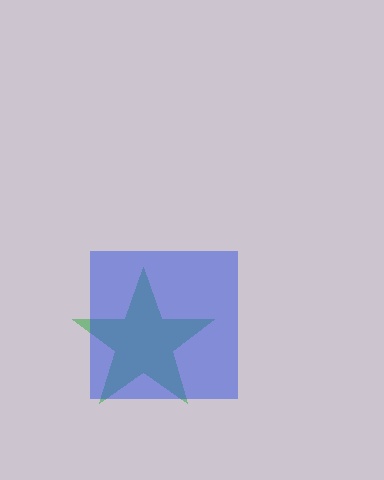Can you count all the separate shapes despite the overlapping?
Yes, there are 2 separate shapes.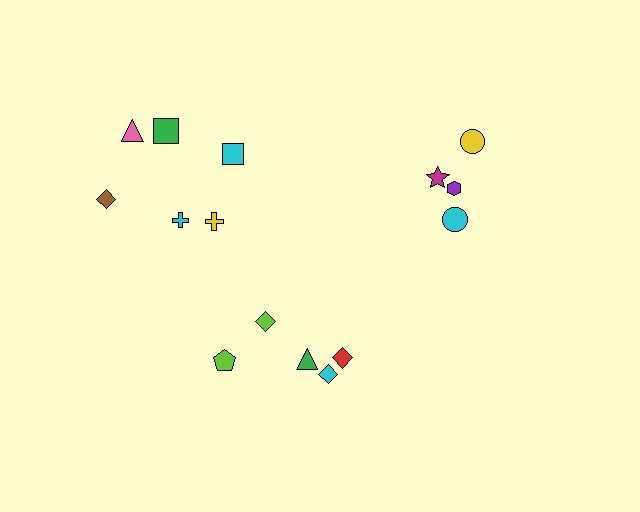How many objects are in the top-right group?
There are 4 objects.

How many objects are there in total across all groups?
There are 15 objects.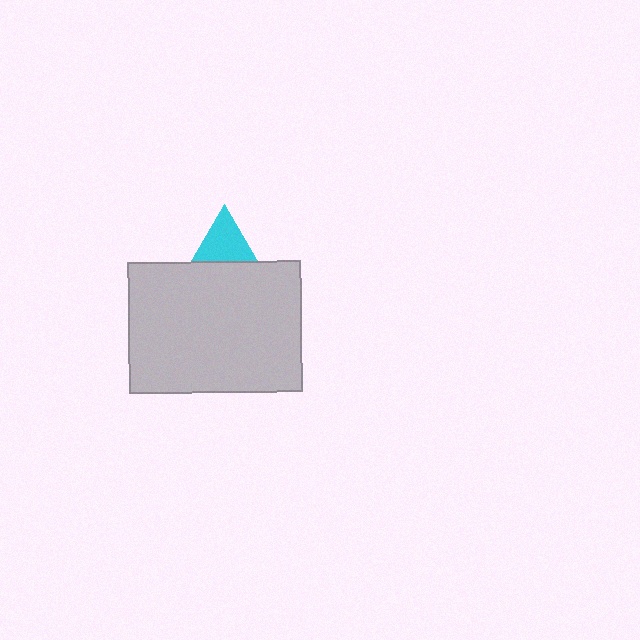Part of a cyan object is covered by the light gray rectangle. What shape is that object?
It is a triangle.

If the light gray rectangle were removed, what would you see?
You would see the complete cyan triangle.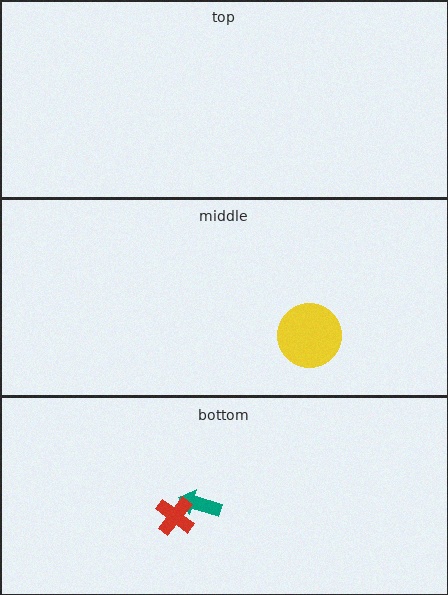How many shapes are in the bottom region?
2.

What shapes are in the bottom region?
The teal arrow, the red cross.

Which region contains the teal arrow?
The bottom region.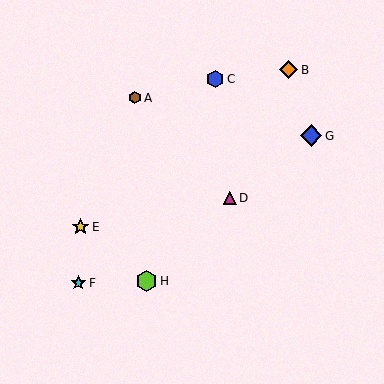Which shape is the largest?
The lime hexagon (labeled H) is the largest.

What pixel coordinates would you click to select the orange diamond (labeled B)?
Click at (289, 70) to select the orange diamond B.